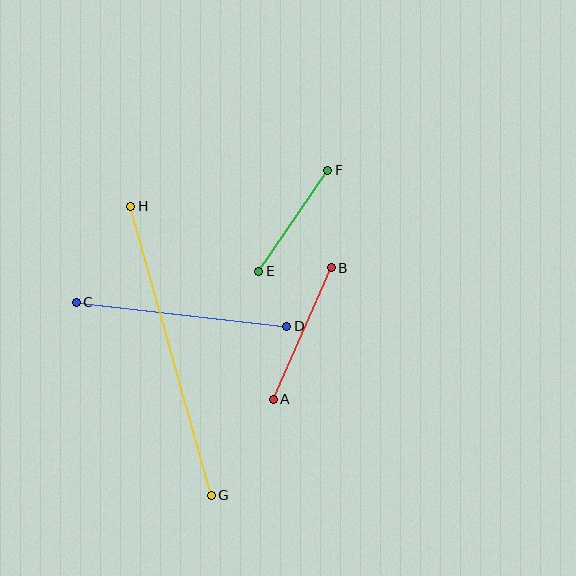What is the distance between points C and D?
The distance is approximately 212 pixels.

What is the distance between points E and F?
The distance is approximately 122 pixels.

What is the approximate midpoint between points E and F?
The midpoint is at approximately (293, 221) pixels.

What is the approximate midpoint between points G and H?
The midpoint is at approximately (171, 351) pixels.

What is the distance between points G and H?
The distance is approximately 300 pixels.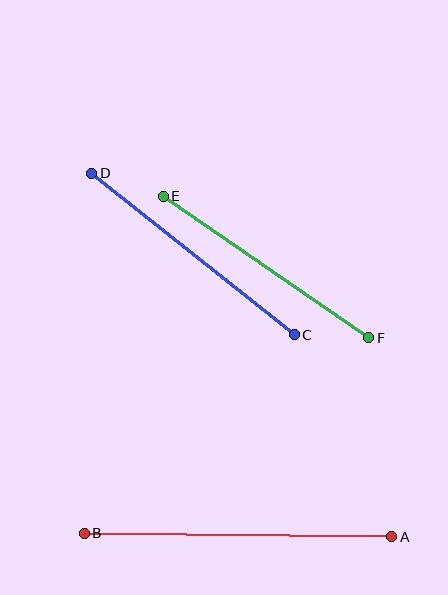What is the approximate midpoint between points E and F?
The midpoint is at approximately (266, 267) pixels.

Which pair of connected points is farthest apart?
Points A and B are farthest apart.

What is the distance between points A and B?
The distance is approximately 308 pixels.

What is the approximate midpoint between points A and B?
The midpoint is at approximately (238, 535) pixels.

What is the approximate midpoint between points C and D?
The midpoint is at approximately (193, 254) pixels.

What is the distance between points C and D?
The distance is approximately 259 pixels.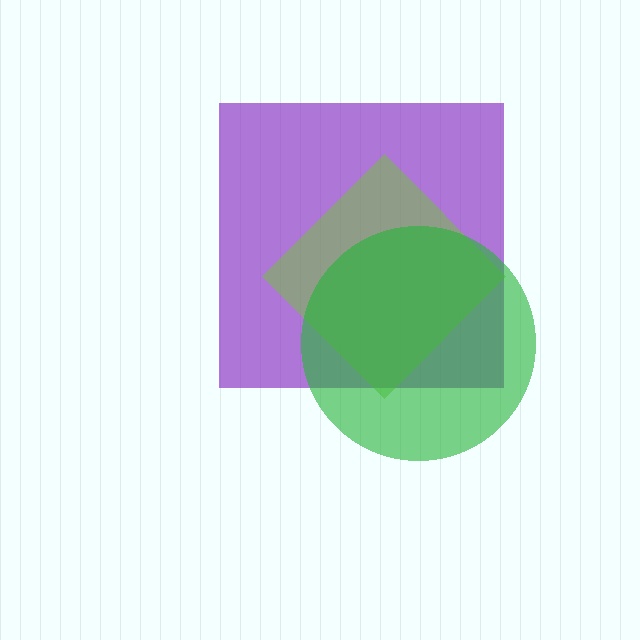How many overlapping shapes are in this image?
There are 3 overlapping shapes in the image.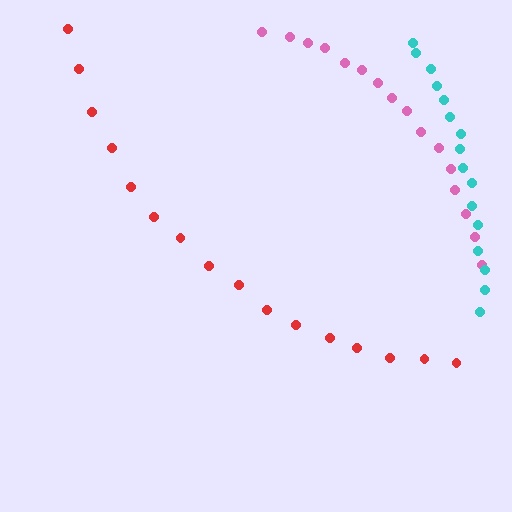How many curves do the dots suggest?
There are 3 distinct paths.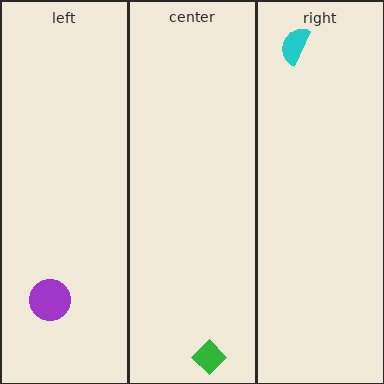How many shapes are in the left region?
1.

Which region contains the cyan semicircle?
The right region.